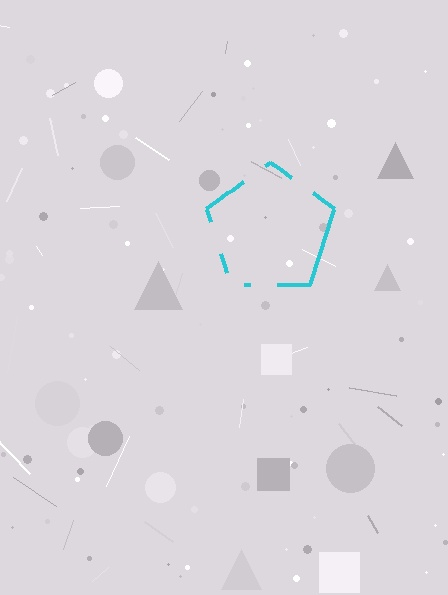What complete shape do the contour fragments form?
The contour fragments form a pentagon.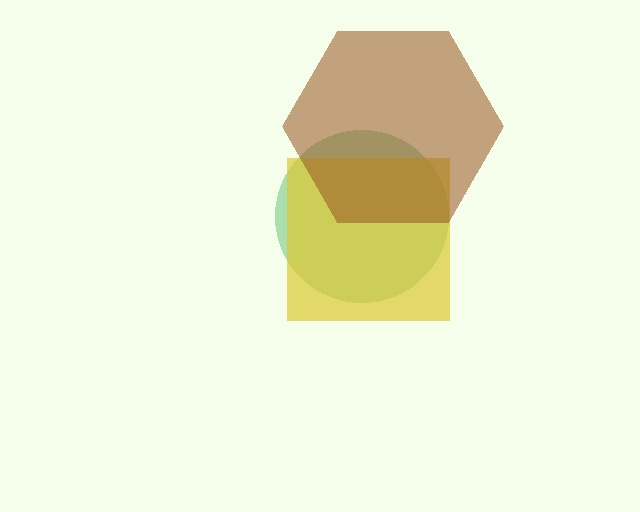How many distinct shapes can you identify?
There are 3 distinct shapes: a green circle, a yellow square, a brown hexagon.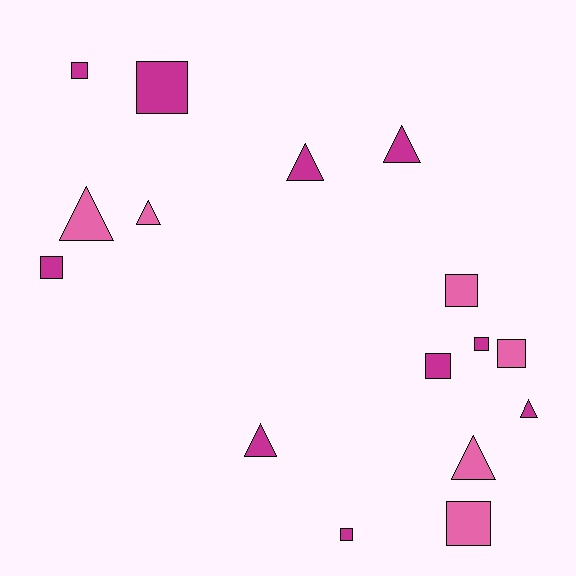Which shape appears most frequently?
Square, with 9 objects.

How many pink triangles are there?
There are 3 pink triangles.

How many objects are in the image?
There are 16 objects.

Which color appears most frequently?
Magenta, with 10 objects.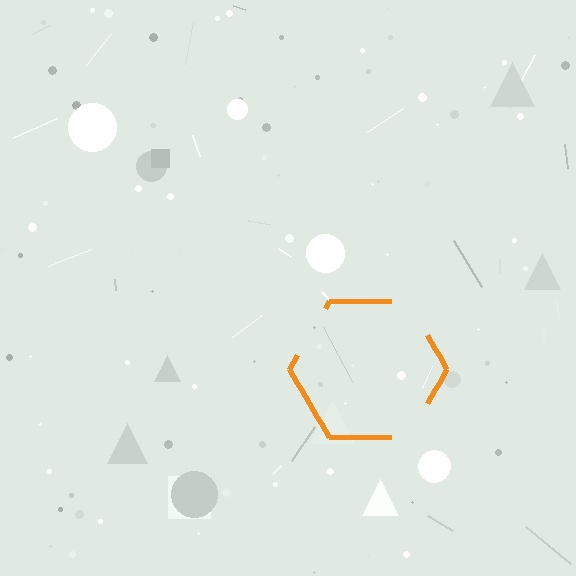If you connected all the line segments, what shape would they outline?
They would outline a hexagon.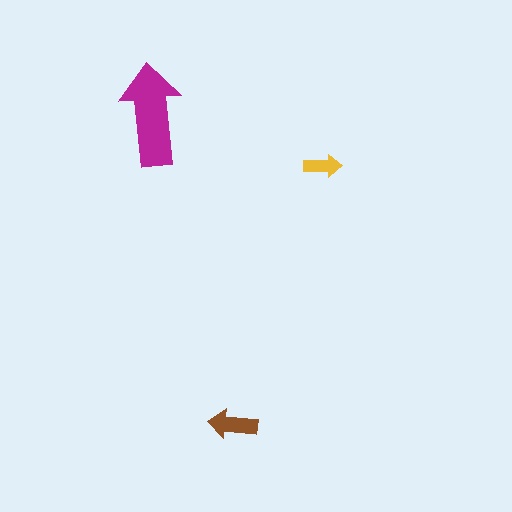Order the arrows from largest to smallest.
the magenta one, the brown one, the yellow one.